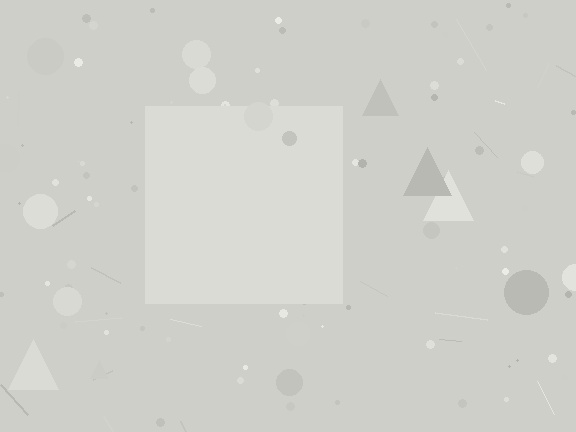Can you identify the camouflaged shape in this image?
The camouflaged shape is a square.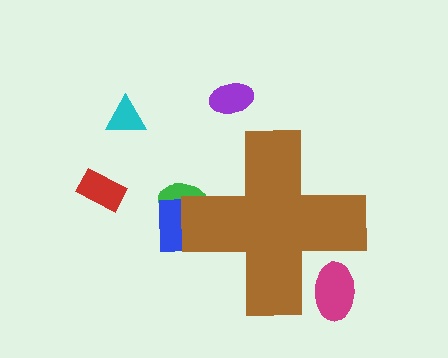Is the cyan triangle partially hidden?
No, the cyan triangle is fully visible.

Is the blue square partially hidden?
Yes, the blue square is partially hidden behind the brown cross.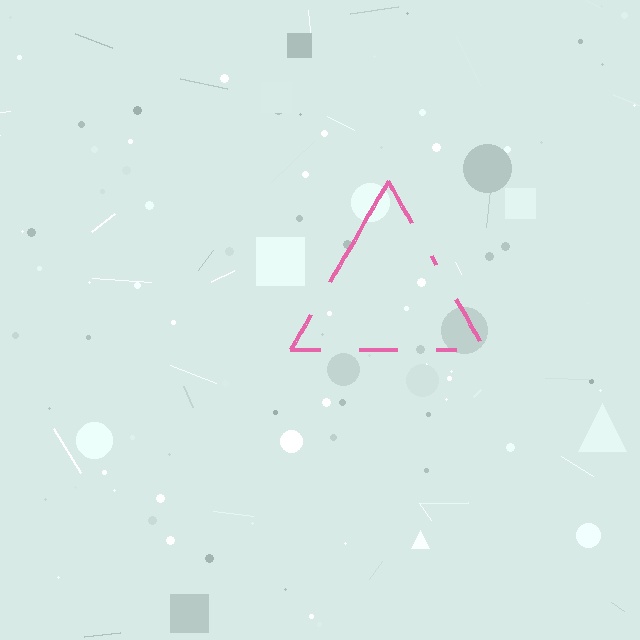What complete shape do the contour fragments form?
The contour fragments form a triangle.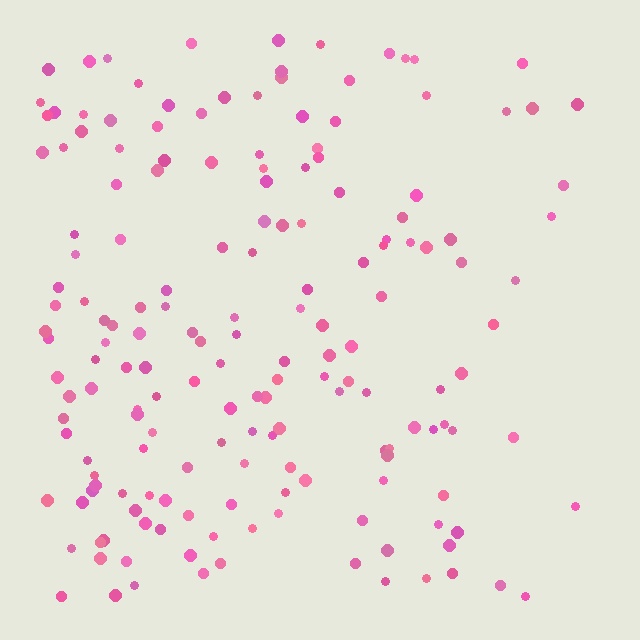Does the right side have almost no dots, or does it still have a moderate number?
Still a moderate number, just noticeably fewer than the left.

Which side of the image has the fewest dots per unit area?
The right.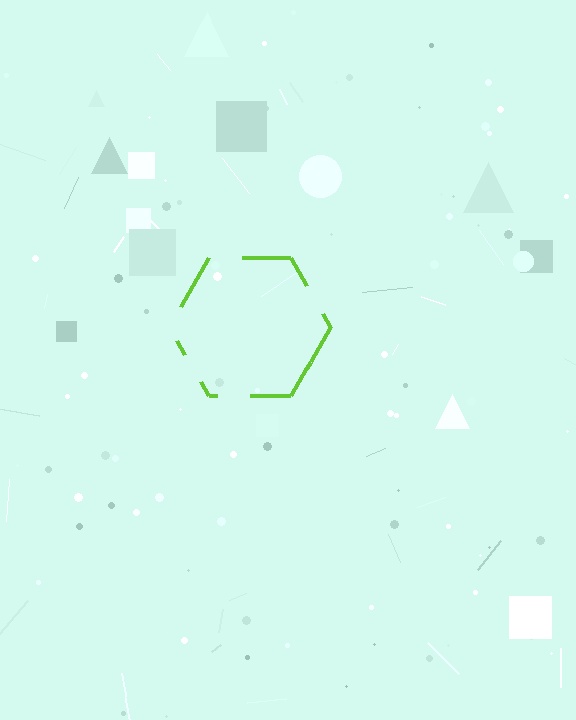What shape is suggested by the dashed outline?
The dashed outline suggests a hexagon.